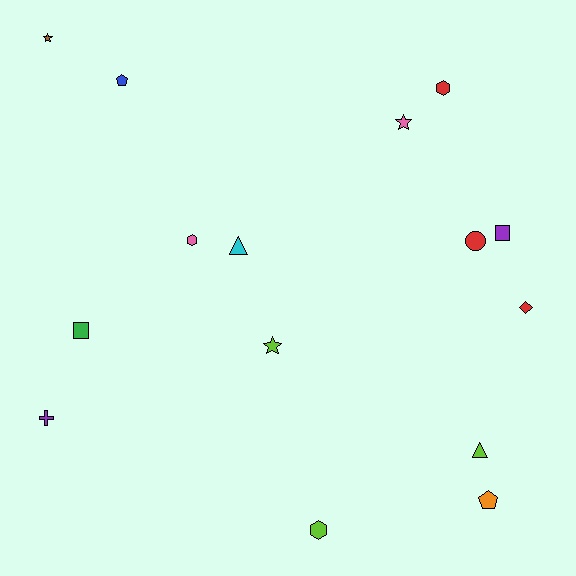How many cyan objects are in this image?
There is 1 cyan object.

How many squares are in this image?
There are 2 squares.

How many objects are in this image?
There are 15 objects.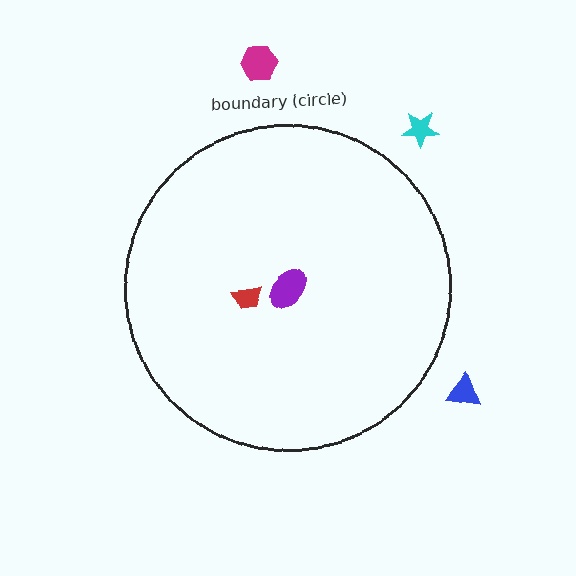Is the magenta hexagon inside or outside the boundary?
Outside.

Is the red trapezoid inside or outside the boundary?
Inside.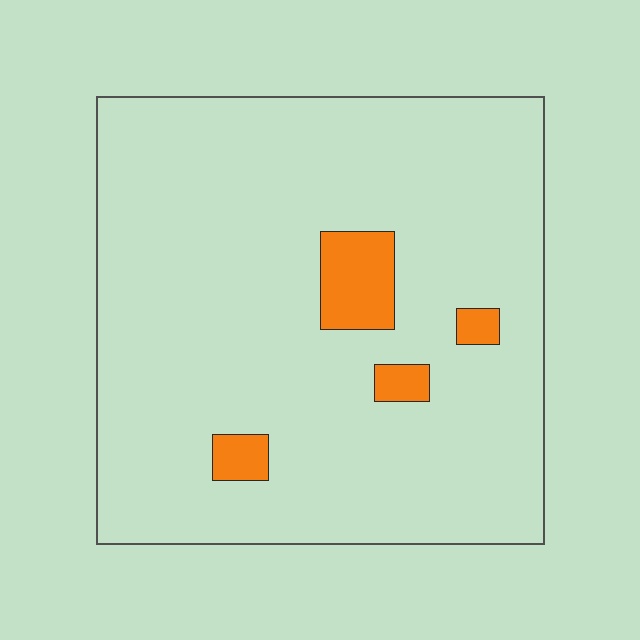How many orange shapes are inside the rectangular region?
4.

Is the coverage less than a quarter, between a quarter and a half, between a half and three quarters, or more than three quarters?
Less than a quarter.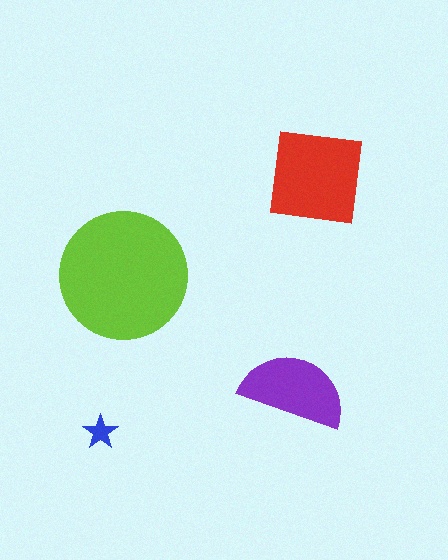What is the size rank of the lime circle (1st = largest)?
1st.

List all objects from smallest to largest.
The blue star, the purple semicircle, the red square, the lime circle.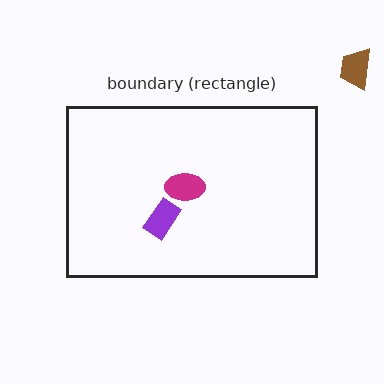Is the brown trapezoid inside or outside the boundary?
Outside.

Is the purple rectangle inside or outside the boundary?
Inside.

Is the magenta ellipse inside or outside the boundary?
Inside.